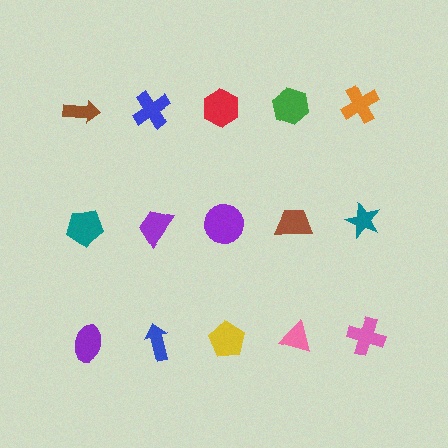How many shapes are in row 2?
5 shapes.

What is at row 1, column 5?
An orange cross.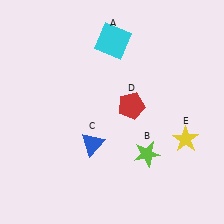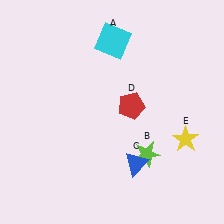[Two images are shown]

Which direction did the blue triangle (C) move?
The blue triangle (C) moved right.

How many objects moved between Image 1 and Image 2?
1 object moved between the two images.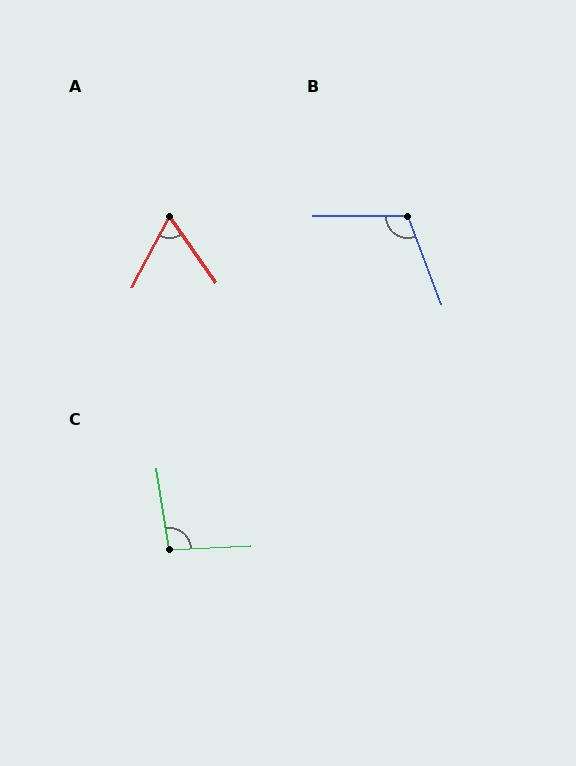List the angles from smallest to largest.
A (63°), C (95°), B (111°).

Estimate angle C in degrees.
Approximately 95 degrees.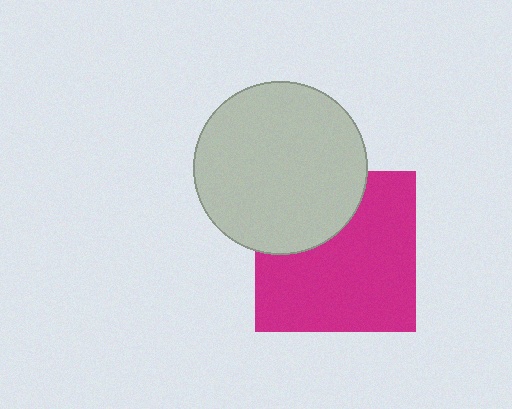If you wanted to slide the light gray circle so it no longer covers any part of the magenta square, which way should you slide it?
Slide it up — that is the most direct way to separate the two shapes.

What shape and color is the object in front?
The object in front is a light gray circle.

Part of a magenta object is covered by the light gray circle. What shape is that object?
It is a square.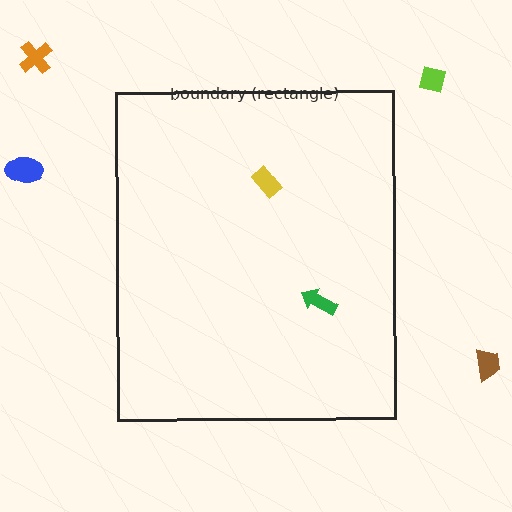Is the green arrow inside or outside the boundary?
Inside.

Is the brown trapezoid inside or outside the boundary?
Outside.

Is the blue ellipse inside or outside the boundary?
Outside.